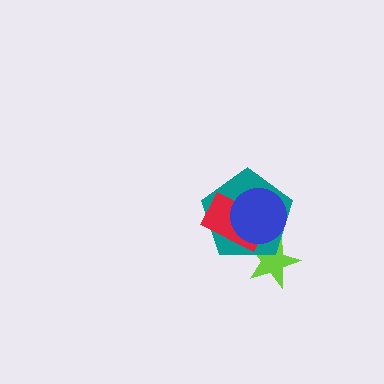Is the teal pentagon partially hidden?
Yes, it is partially covered by another shape.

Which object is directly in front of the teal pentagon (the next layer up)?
The red rectangle is directly in front of the teal pentagon.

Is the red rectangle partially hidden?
Yes, it is partially covered by another shape.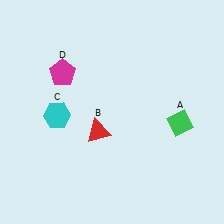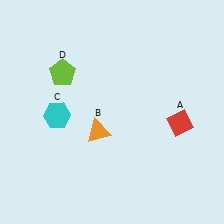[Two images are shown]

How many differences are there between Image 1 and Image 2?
There are 3 differences between the two images.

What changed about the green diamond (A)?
In Image 1, A is green. In Image 2, it changed to red.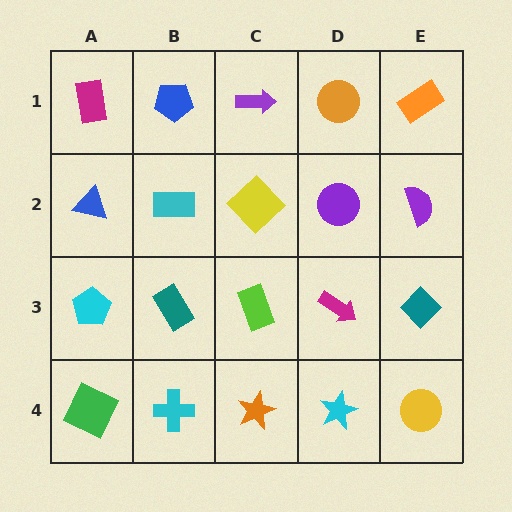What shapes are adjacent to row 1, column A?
A blue triangle (row 2, column A), a blue pentagon (row 1, column B).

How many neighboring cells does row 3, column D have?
4.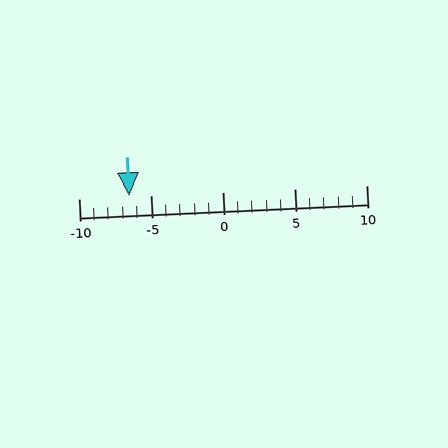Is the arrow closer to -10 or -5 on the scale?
The arrow is closer to -5.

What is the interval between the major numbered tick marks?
The major tick marks are spaced 5 units apart.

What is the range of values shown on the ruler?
The ruler shows values from -10 to 10.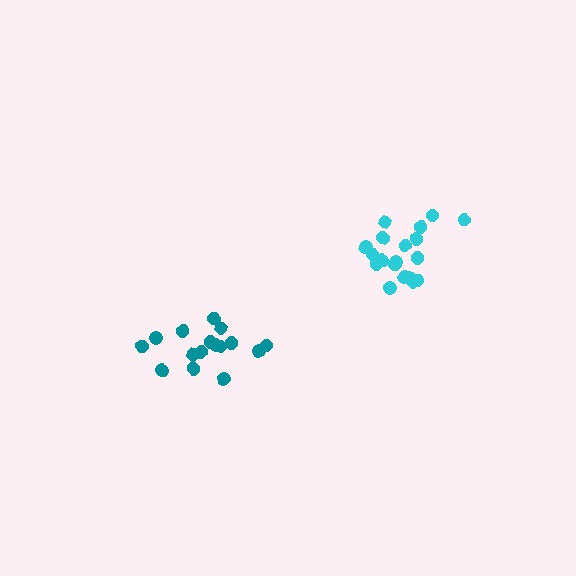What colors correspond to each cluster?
The clusters are colored: cyan, teal.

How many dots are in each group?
Group 1: 19 dots, Group 2: 16 dots (35 total).